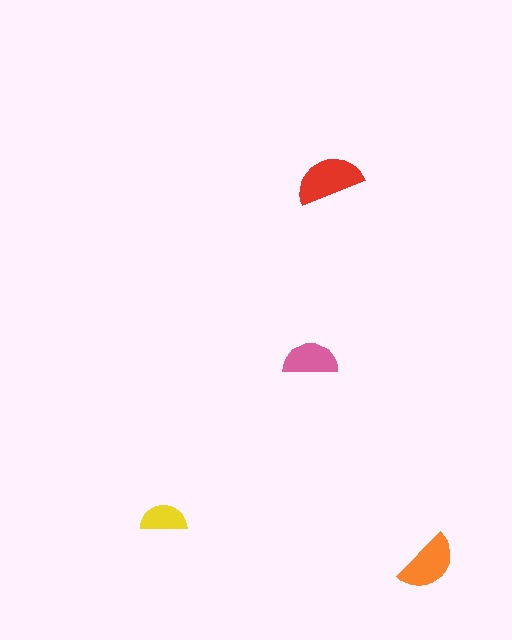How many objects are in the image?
There are 4 objects in the image.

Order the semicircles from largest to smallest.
the red one, the orange one, the pink one, the yellow one.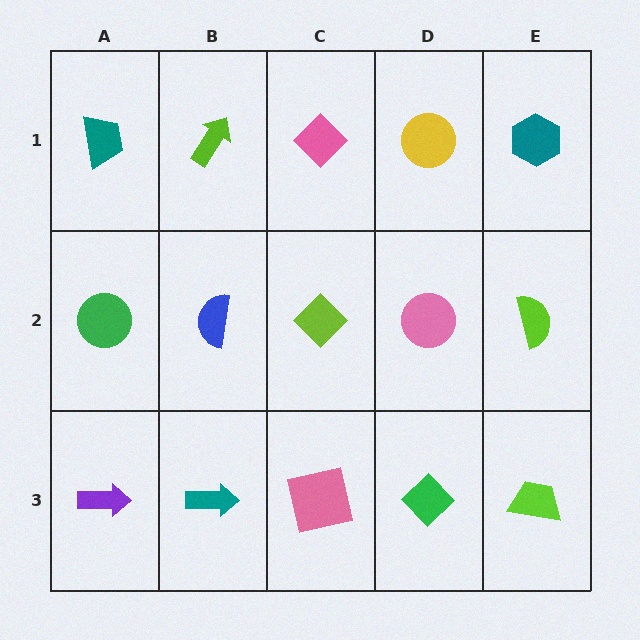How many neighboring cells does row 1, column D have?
3.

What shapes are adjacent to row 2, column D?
A yellow circle (row 1, column D), a green diamond (row 3, column D), a lime diamond (row 2, column C), a lime semicircle (row 2, column E).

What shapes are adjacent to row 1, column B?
A blue semicircle (row 2, column B), a teal trapezoid (row 1, column A), a pink diamond (row 1, column C).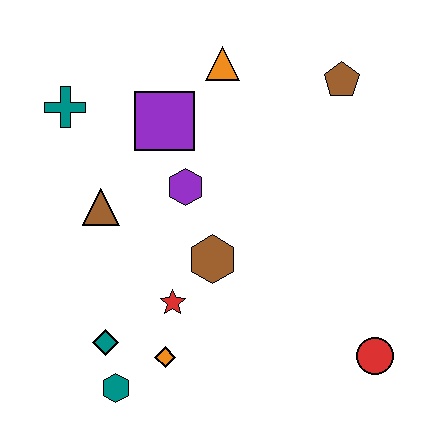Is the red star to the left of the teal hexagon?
No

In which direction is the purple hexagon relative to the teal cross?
The purple hexagon is to the right of the teal cross.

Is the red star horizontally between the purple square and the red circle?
Yes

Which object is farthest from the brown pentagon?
The teal hexagon is farthest from the brown pentagon.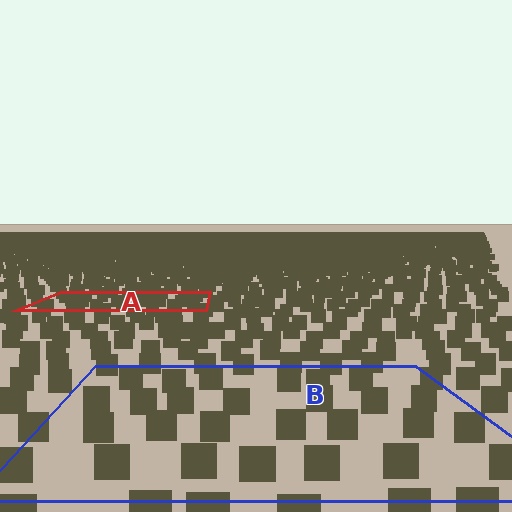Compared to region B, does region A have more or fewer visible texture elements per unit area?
Region A has more texture elements per unit area — they are packed more densely because it is farther away.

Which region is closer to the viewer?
Region B is closer. The texture elements there are larger and more spread out.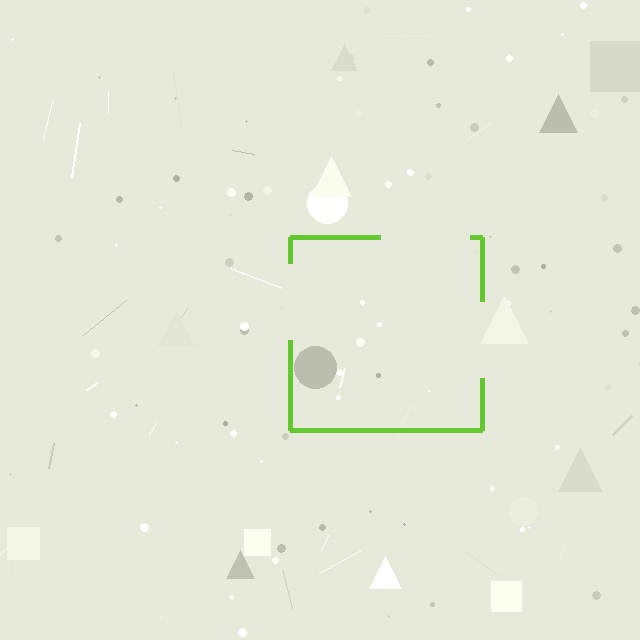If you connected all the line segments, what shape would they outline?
They would outline a square.